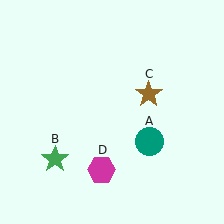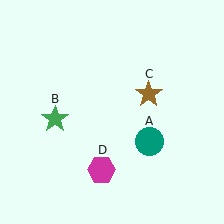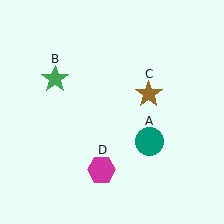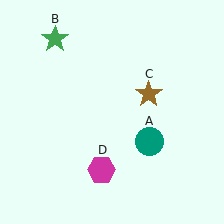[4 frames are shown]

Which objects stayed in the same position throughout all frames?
Teal circle (object A) and brown star (object C) and magenta hexagon (object D) remained stationary.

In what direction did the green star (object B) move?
The green star (object B) moved up.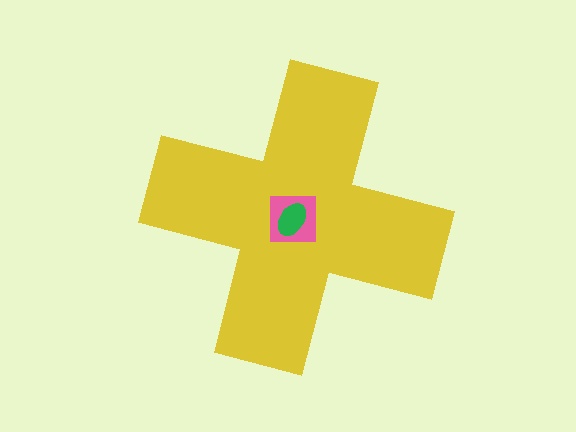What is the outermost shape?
The yellow cross.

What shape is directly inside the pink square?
The green ellipse.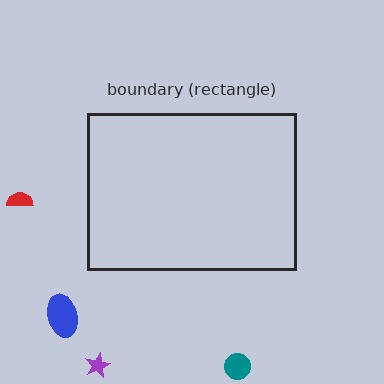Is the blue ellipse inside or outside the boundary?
Outside.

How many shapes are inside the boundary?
0 inside, 4 outside.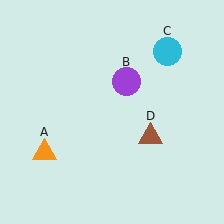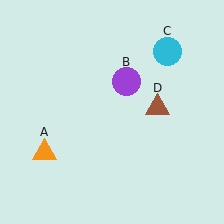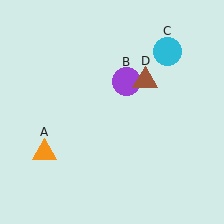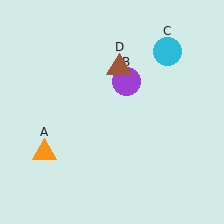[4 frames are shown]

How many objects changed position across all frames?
1 object changed position: brown triangle (object D).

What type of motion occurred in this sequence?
The brown triangle (object D) rotated counterclockwise around the center of the scene.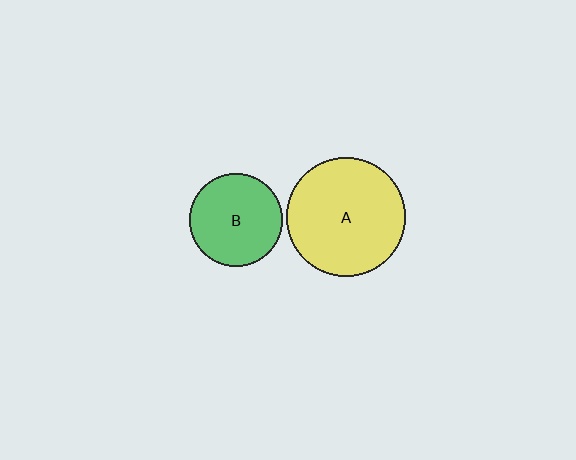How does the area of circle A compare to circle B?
Approximately 1.6 times.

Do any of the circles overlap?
No, none of the circles overlap.